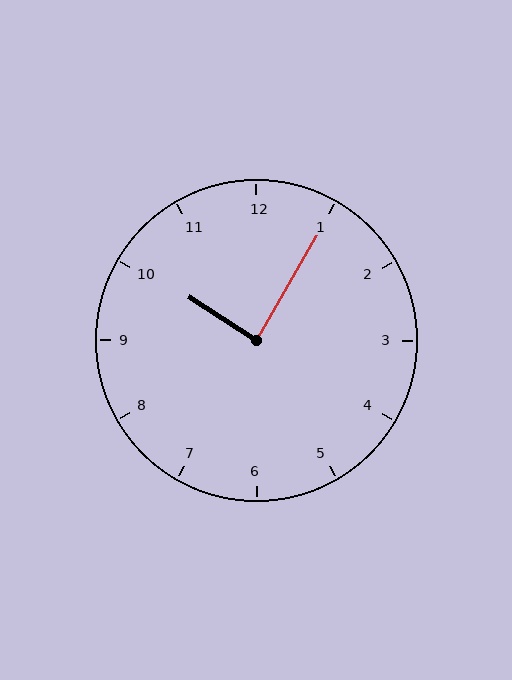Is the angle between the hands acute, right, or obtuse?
It is right.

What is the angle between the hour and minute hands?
Approximately 88 degrees.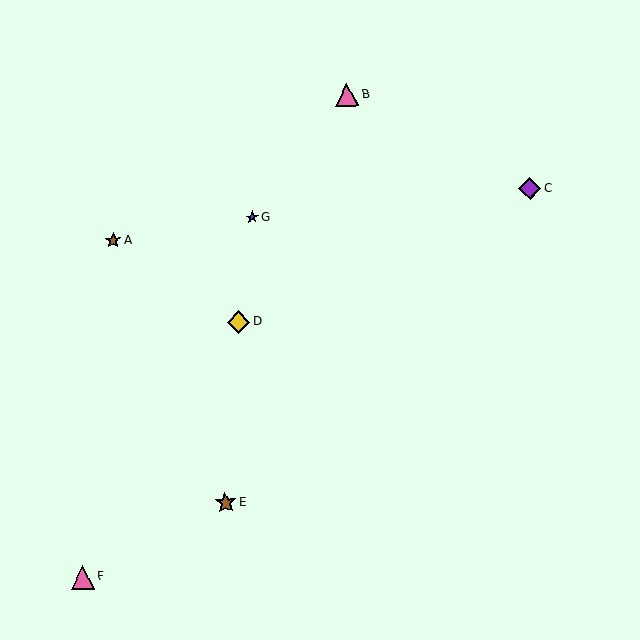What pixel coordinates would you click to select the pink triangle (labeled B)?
Click at (347, 95) to select the pink triangle B.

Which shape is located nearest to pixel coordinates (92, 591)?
The pink triangle (labeled F) at (83, 577) is nearest to that location.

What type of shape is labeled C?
Shape C is a purple diamond.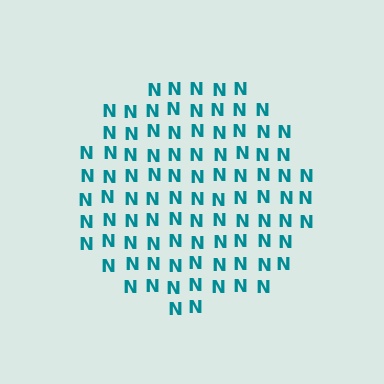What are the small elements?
The small elements are letter N's.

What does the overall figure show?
The overall figure shows a circle.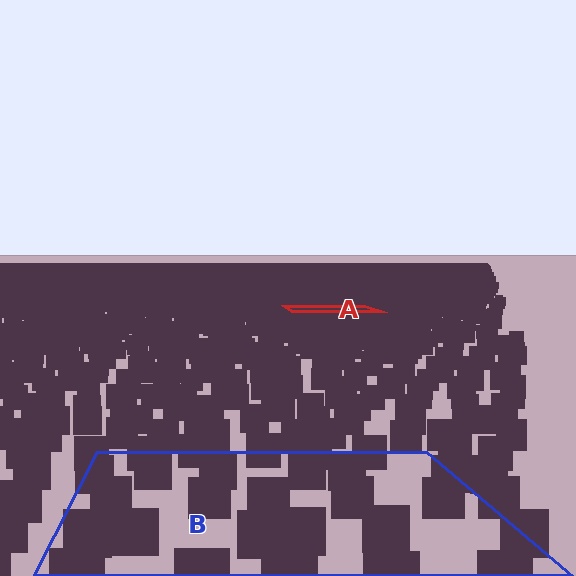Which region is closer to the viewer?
Region B is closer. The texture elements there are larger and more spread out.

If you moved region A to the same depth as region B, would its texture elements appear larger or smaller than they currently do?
They would appear larger. At a closer depth, the same texture elements are projected at a bigger on-screen size.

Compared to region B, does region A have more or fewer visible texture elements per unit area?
Region A has more texture elements per unit area — they are packed more densely because it is farther away.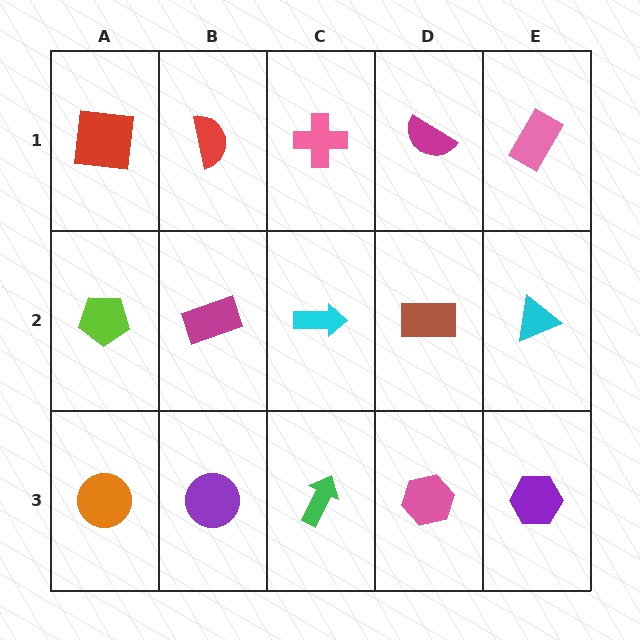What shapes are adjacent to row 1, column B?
A magenta rectangle (row 2, column B), a red square (row 1, column A), a pink cross (row 1, column C).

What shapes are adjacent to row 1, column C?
A cyan arrow (row 2, column C), a red semicircle (row 1, column B), a magenta semicircle (row 1, column D).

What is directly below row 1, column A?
A lime pentagon.